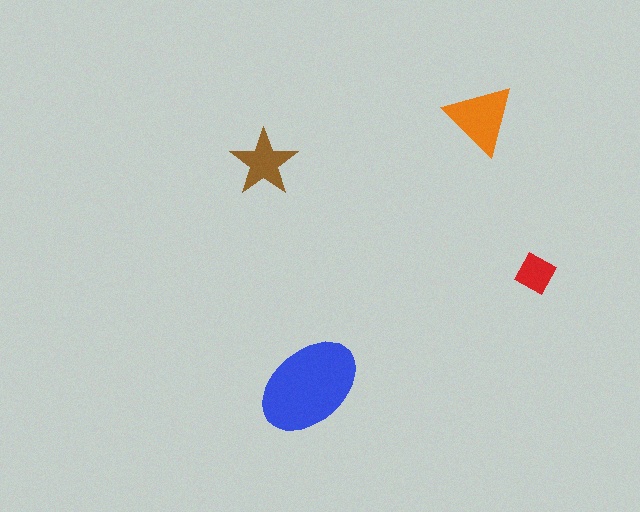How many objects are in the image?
There are 4 objects in the image.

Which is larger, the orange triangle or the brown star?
The orange triangle.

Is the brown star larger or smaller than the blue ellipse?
Smaller.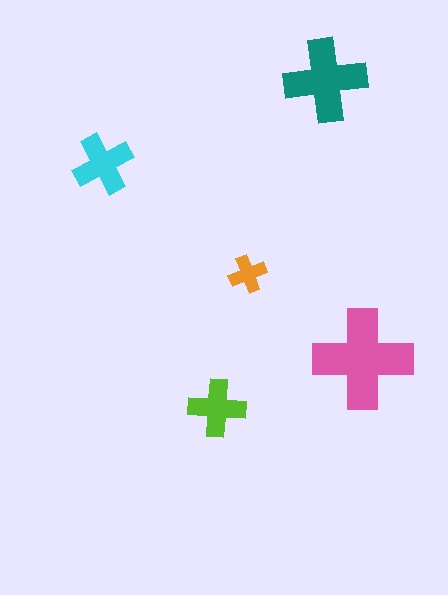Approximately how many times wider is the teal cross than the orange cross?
About 2 times wider.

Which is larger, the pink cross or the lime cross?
The pink one.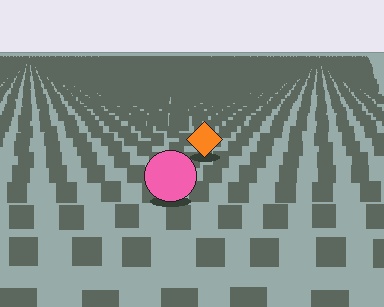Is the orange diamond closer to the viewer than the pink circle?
No. The pink circle is closer — you can tell from the texture gradient: the ground texture is coarser near it.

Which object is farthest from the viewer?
The orange diamond is farthest from the viewer. It appears smaller and the ground texture around it is denser.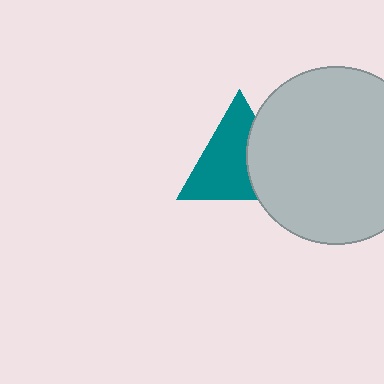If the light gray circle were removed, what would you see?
You would see the complete teal triangle.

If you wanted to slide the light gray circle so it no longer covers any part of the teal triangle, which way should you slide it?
Slide it right — that is the most direct way to separate the two shapes.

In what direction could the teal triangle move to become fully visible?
The teal triangle could move left. That would shift it out from behind the light gray circle entirely.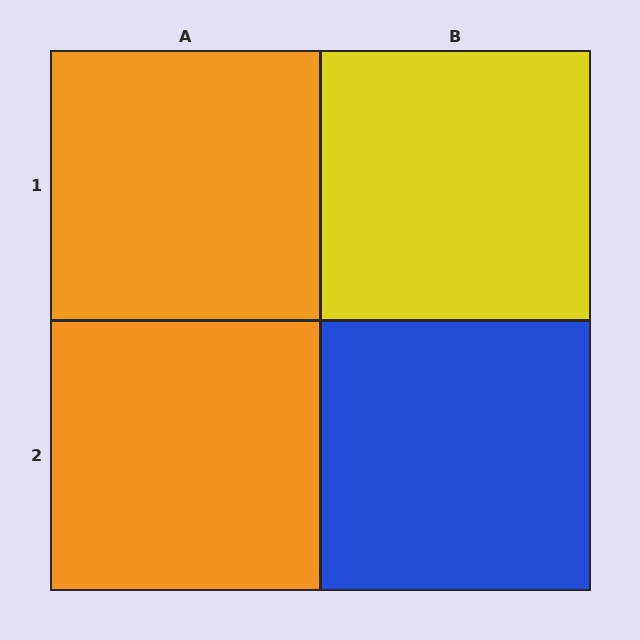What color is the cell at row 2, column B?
Blue.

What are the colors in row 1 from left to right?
Orange, yellow.